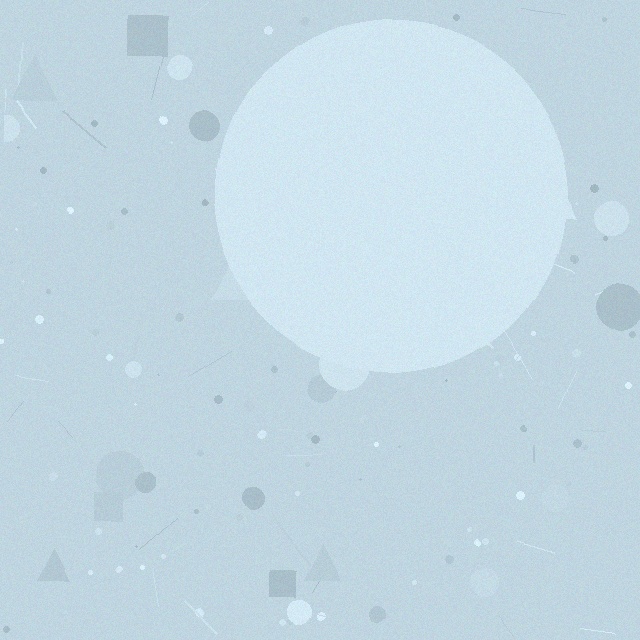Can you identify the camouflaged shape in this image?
The camouflaged shape is a circle.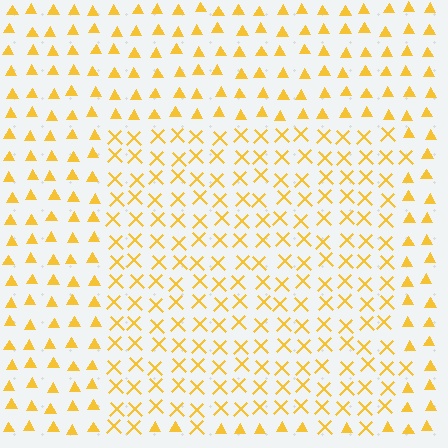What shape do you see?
I see a rectangle.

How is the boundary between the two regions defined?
The boundary is defined by a change in element shape: X marks inside vs. triangles outside. All elements share the same color and spacing.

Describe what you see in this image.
The image is filled with small yellow elements arranged in a uniform grid. A rectangle-shaped region contains X marks, while the surrounding area contains triangles. The boundary is defined purely by the change in element shape.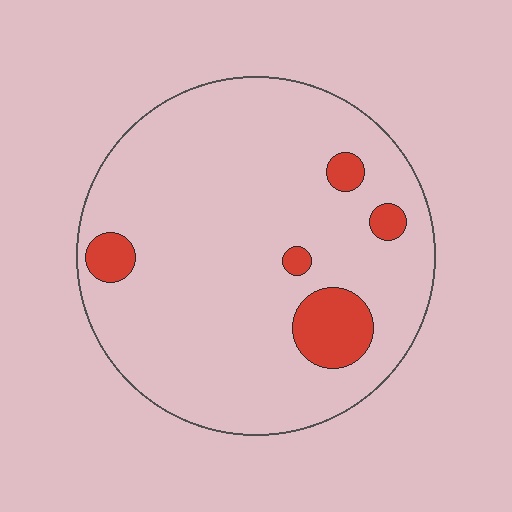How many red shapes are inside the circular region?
5.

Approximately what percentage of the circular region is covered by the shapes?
Approximately 10%.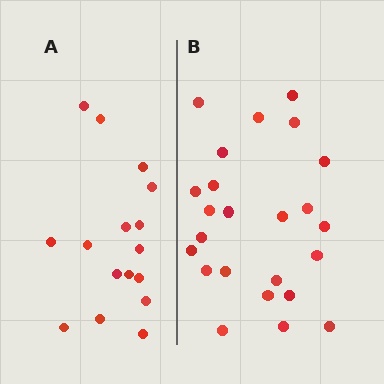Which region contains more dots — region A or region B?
Region B (the right region) has more dots.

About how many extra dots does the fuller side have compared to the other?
Region B has roughly 8 or so more dots than region A.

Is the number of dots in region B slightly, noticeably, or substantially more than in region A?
Region B has substantially more. The ratio is roughly 1.5 to 1.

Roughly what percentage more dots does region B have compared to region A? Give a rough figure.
About 50% more.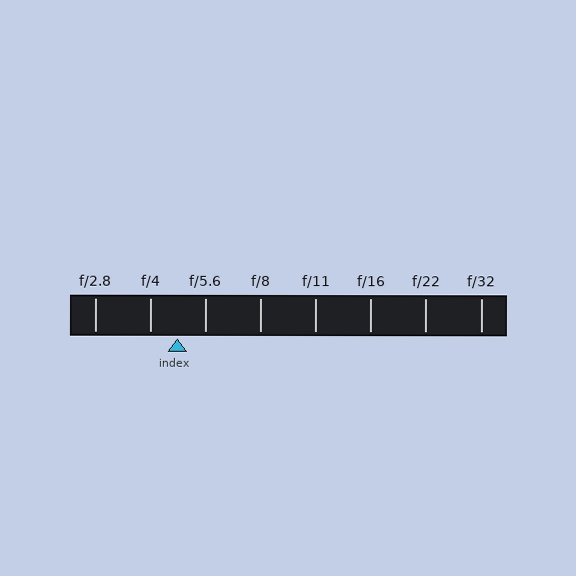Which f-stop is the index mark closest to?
The index mark is closest to f/4.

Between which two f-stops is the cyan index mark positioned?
The index mark is between f/4 and f/5.6.